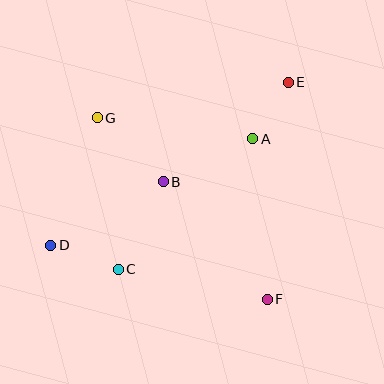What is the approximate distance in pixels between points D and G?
The distance between D and G is approximately 136 pixels.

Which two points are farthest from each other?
Points D and E are farthest from each other.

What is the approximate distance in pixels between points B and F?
The distance between B and F is approximately 157 pixels.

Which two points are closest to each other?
Points A and E are closest to each other.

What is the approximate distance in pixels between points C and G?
The distance between C and G is approximately 153 pixels.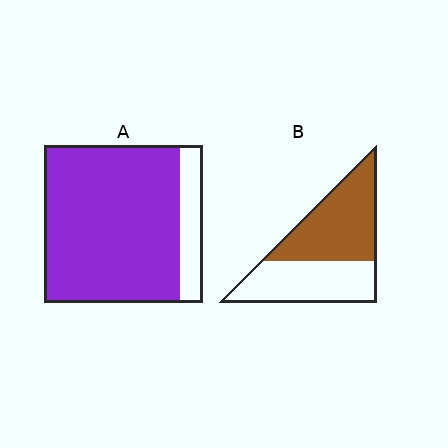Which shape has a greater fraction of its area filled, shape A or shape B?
Shape A.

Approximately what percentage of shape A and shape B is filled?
A is approximately 85% and B is approximately 55%.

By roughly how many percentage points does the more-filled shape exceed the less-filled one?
By roughly 30 percentage points (A over B).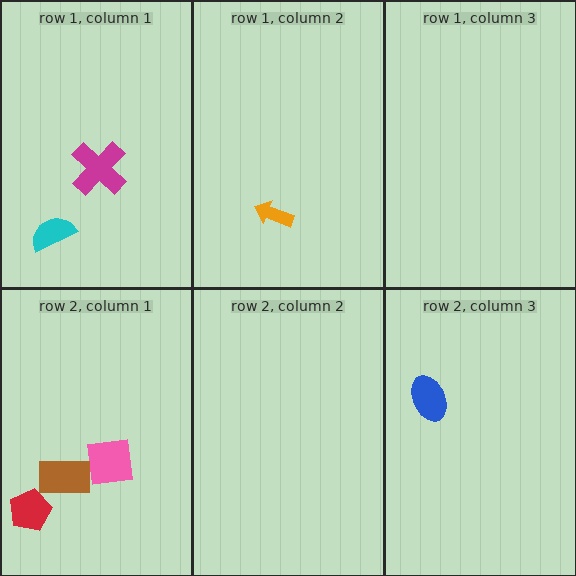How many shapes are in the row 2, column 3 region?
1.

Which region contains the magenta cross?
The row 1, column 1 region.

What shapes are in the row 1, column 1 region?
The magenta cross, the cyan semicircle.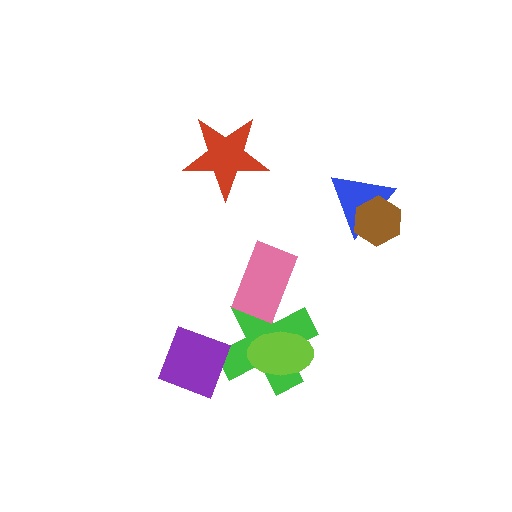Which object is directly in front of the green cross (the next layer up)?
The lime ellipse is directly in front of the green cross.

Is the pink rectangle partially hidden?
No, no other shape covers it.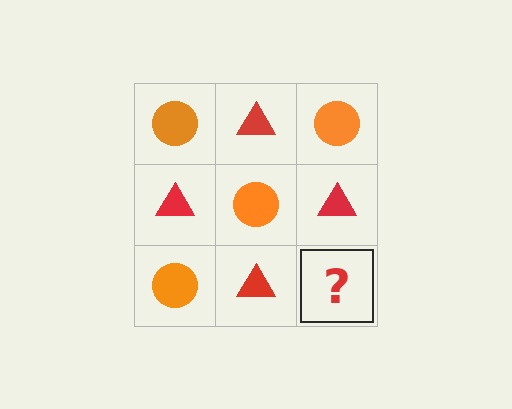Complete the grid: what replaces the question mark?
The question mark should be replaced with an orange circle.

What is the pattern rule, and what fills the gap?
The rule is that it alternates orange circle and red triangle in a checkerboard pattern. The gap should be filled with an orange circle.